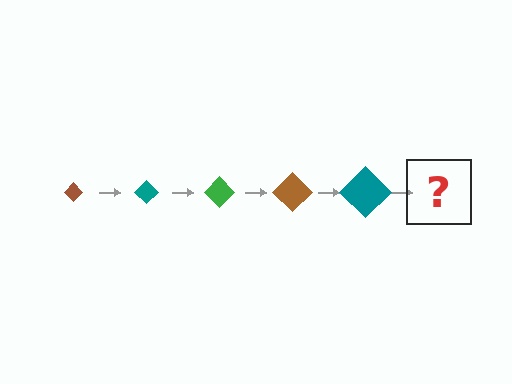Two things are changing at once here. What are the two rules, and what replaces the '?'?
The two rules are that the diamond grows larger each step and the color cycles through brown, teal, and green. The '?' should be a green diamond, larger than the previous one.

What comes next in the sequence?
The next element should be a green diamond, larger than the previous one.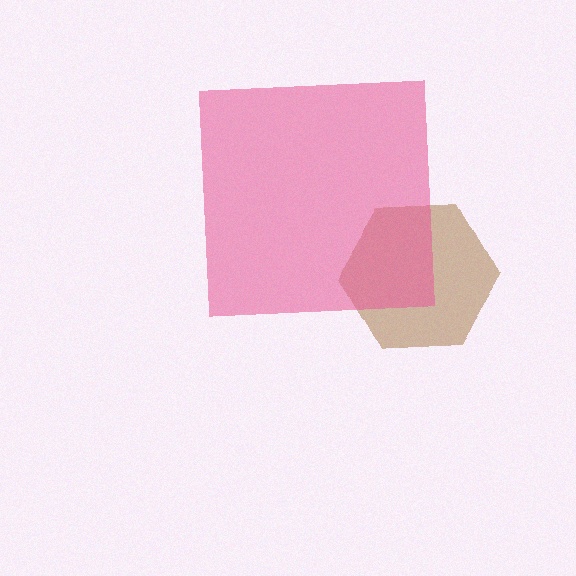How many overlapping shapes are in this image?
There are 2 overlapping shapes in the image.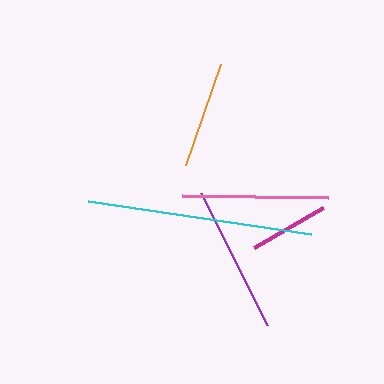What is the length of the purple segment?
The purple segment is approximately 148 pixels long.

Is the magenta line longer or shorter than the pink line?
The pink line is longer than the magenta line.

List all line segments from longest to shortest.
From longest to shortest: cyan, purple, pink, orange, magenta.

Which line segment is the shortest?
The magenta line is the shortest at approximately 80 pixels.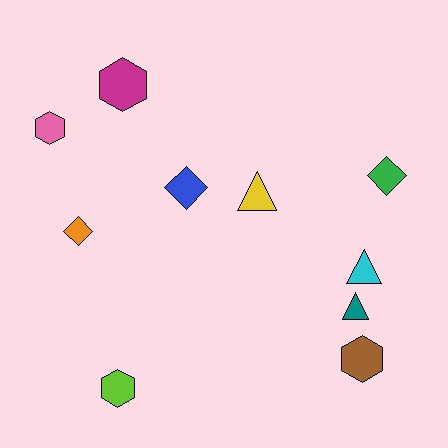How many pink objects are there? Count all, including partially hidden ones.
There is 1 pink object.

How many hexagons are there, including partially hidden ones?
There are 4 hexagons.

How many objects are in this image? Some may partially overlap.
There are 10 objects.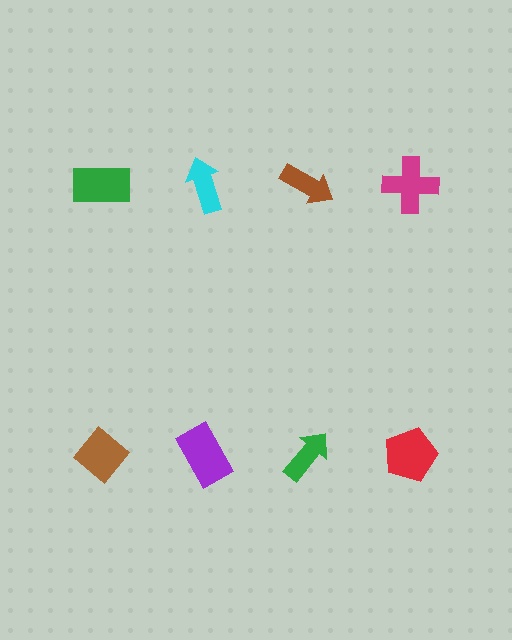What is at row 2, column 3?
A green arrow.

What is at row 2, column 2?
A purple rectangle.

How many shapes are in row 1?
4 shapes.